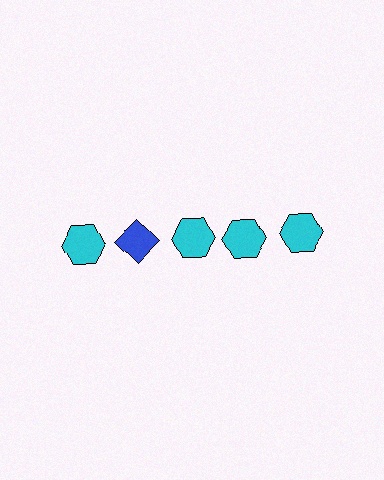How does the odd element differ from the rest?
It differs in both color (blue instead of cyan) and shape (diamond instead of hexagon).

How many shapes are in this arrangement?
There are 5 shapes arranged in a grid pattern.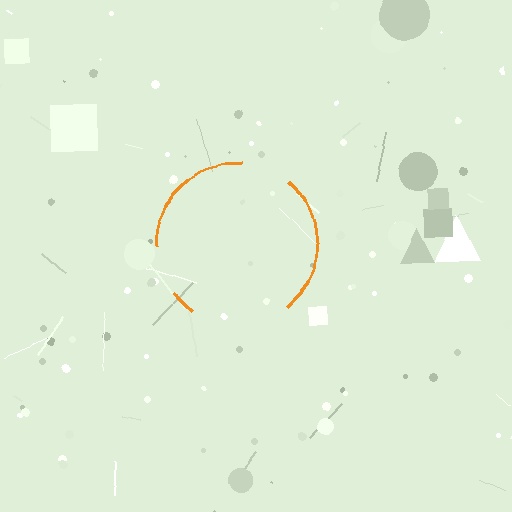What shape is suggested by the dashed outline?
The dashed outline suggests a circle.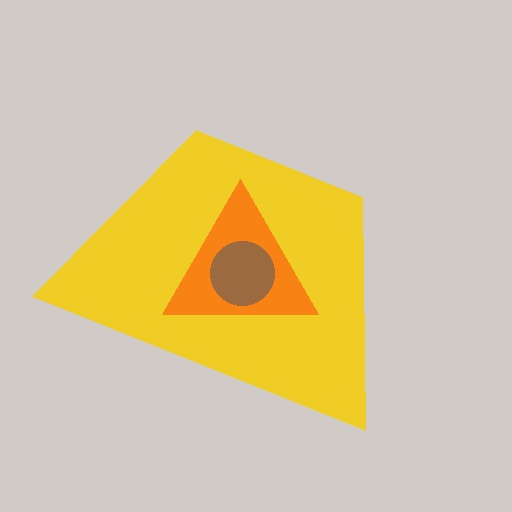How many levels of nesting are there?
3.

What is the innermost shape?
The brown circle.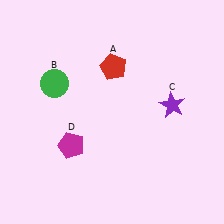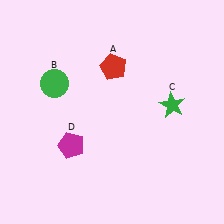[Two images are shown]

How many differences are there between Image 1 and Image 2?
There is 1 difference between the two images.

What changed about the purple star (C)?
In Image 1, C is purple. In Image 2, it changed to green.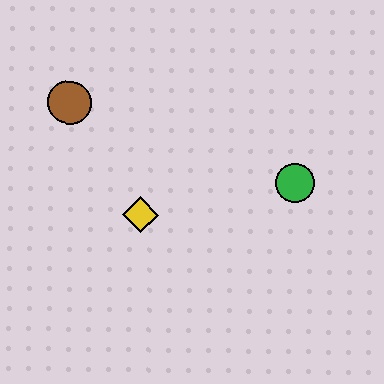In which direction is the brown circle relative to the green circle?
The brown circle is to the left of the green circle.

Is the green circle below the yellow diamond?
No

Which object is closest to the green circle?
The yellow diamond is closest to the green circle.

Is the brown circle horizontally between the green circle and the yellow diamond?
No